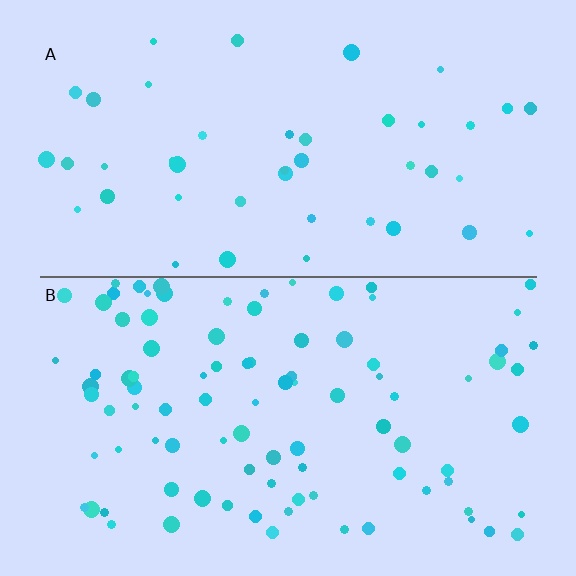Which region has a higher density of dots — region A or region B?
B (the bottom).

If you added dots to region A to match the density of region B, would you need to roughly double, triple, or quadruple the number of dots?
Approximately double.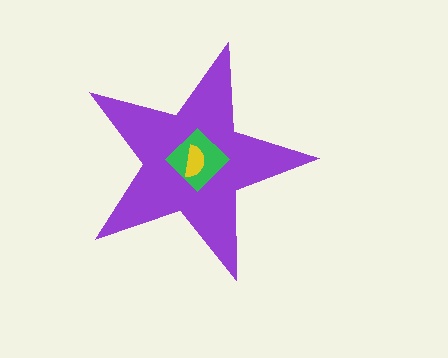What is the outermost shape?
The purple star.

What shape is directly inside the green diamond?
The yellow semicircle.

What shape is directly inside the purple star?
The green diamond.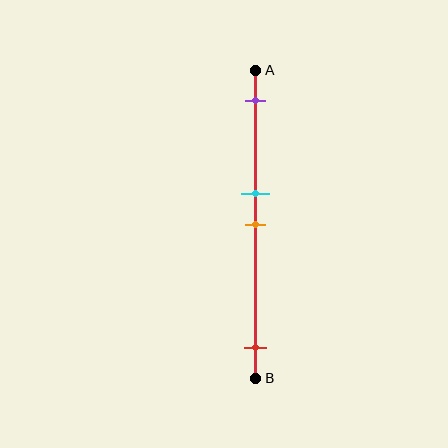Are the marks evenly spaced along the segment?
No, the marks are not evenly spaced.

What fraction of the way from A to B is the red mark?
The red mark is approximately 90% (0.9) of the way from A to B.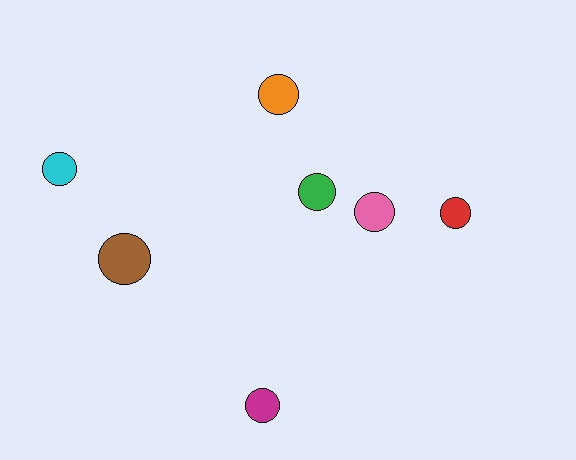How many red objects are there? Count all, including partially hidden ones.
There is 1 red object.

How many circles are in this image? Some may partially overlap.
There are 7 circles.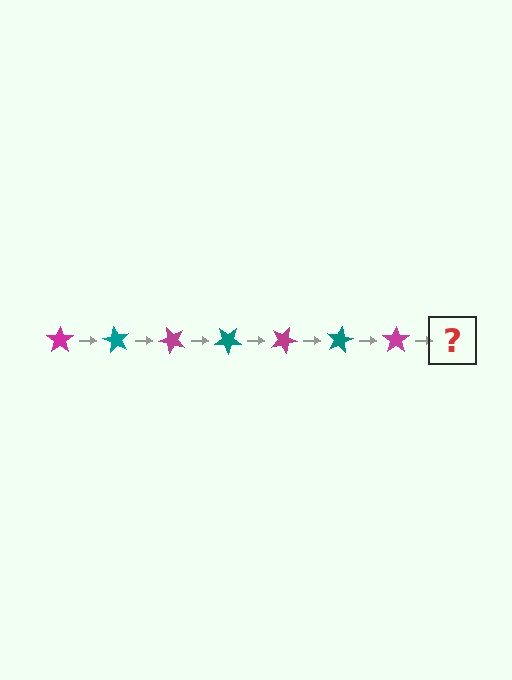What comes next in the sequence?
The next element should be a teal star, rotated 420 degrees from the start.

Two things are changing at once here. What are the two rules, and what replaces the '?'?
The two rules are that it rotates 60 degrees each step and the color cycles through magenta and teal. The '?' should be a teal star, rotated 420 degrees from the start.